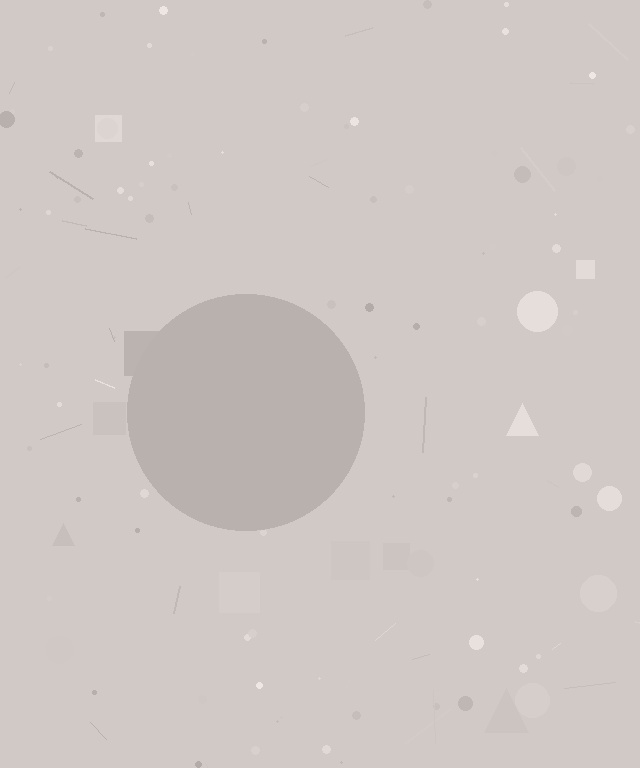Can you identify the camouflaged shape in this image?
The camouflaged shape is a circle.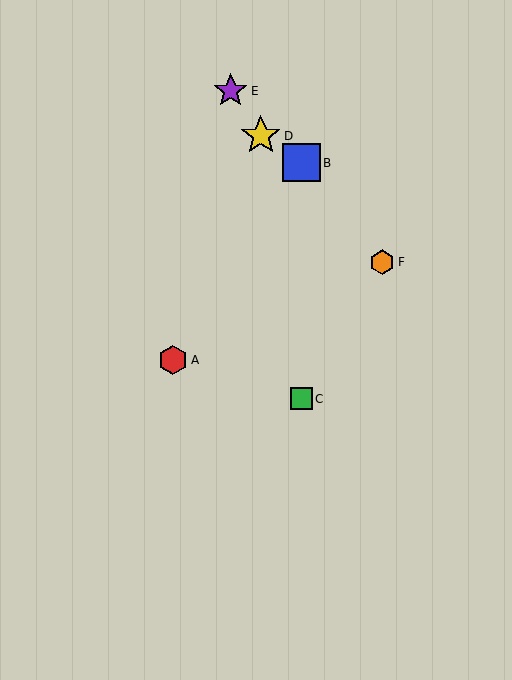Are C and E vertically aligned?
No, C is at x≈301 and E is at x≈231.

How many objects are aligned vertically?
2 objects (B, C) are aligned vertically.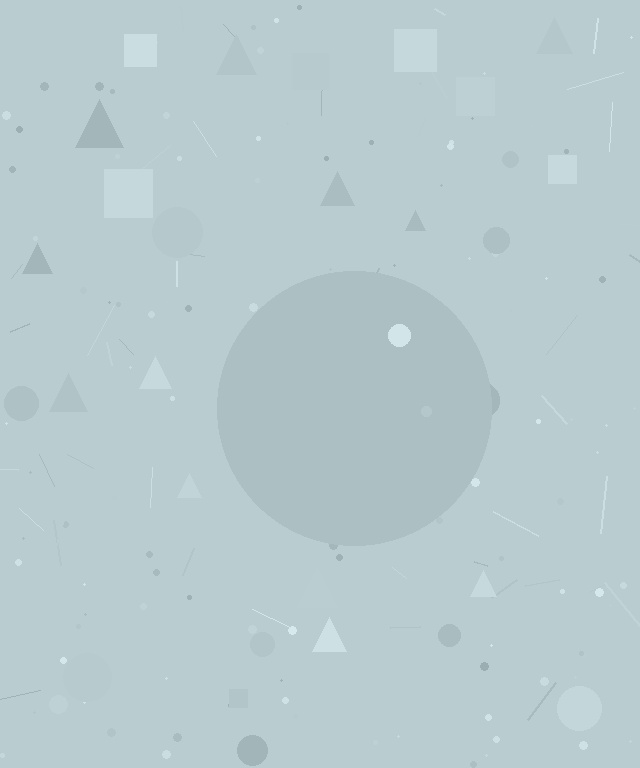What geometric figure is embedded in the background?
A circle is embedded in the background.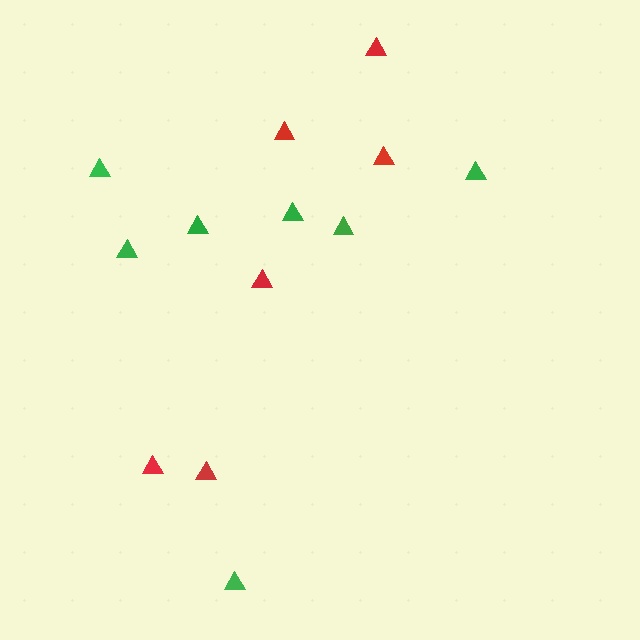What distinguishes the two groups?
There are 2 groups: one group of green triangles (7) and one group of red triangles (6).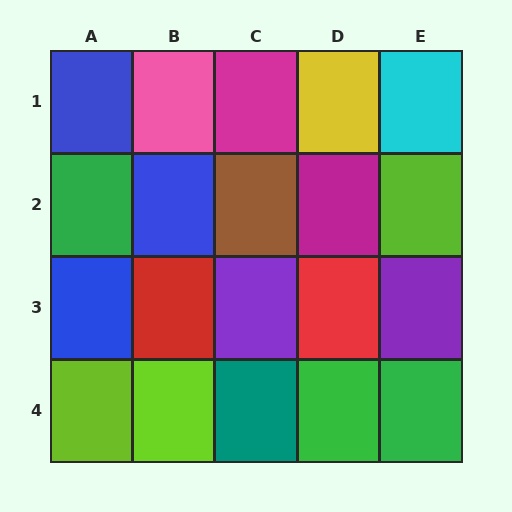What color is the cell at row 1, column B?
Pink.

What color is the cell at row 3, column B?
Red.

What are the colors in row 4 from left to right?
Lime, lime, teal, green, green.